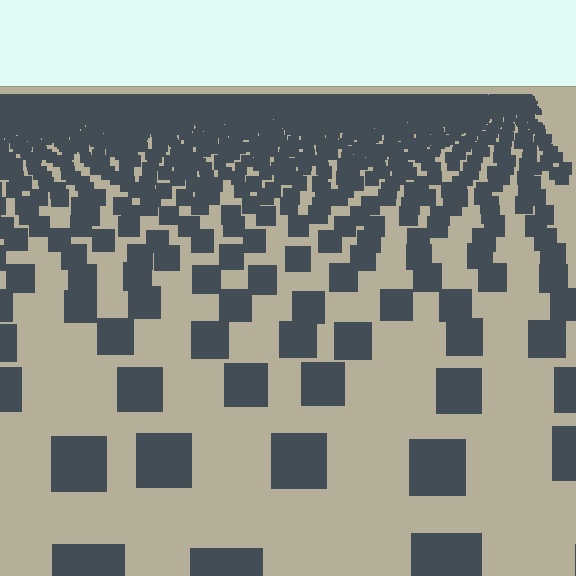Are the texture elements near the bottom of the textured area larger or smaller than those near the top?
Larger. Near the bottom, elements are closer to the viewer and appear at a bigger on-screen size.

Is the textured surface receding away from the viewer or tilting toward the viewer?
The surface is receding away from the viewer. Texture elements get smaller and denser toward the top.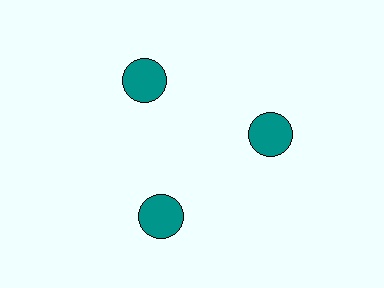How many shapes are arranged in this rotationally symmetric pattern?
There are 3 shapes, arranged in 3 groups of 1.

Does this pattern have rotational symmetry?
Yes, this pattern has 3-fold rotational symmetry. It looks the same after rotating 120 degrees around the center.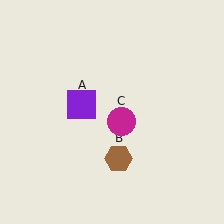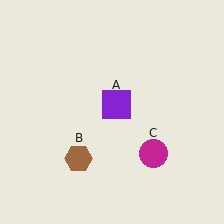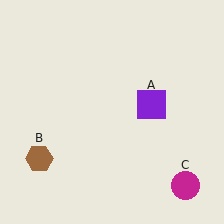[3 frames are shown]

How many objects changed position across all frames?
3 objects changed position: purple square (object A), brown hexagon (object B), magenta circle (object C).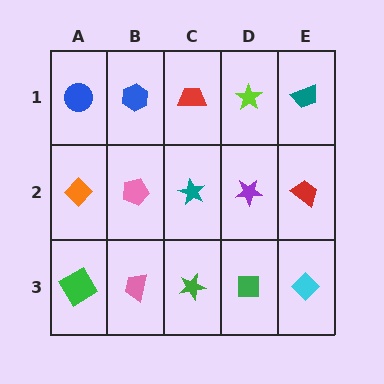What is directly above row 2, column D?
A lime star.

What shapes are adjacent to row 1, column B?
A pink pentagon (row 2, column B), a blue circle (row 1, column A), a red trapezoid (row 1, column C).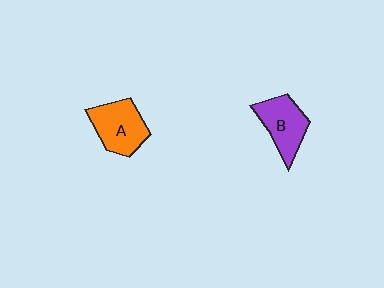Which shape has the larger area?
Shape A (orange).